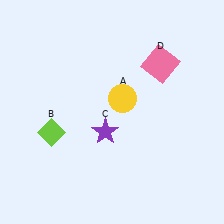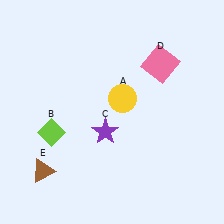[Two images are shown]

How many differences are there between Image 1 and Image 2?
There is 1 difference between the two images.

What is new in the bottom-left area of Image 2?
A brown triangle (E) was added in the bottom-left area of Image 2.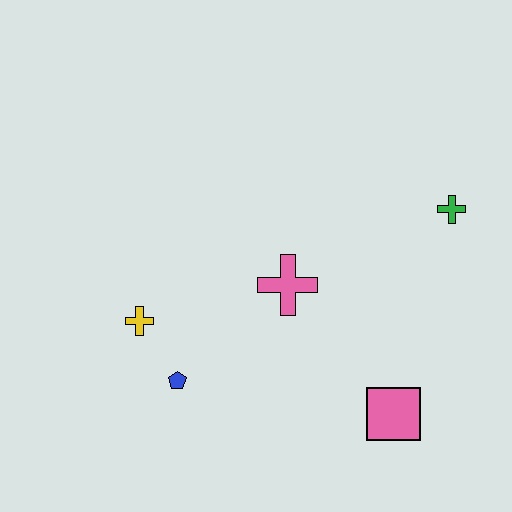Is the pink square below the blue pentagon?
Yes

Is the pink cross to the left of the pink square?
Yes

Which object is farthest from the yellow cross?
The green cross is farthest from the yellow cross.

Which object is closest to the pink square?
The pink cross is closest to the pink square.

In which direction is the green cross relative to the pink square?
The green cross is above the pink square.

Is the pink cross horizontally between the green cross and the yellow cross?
Yes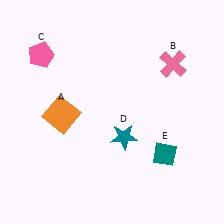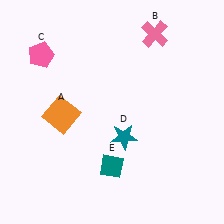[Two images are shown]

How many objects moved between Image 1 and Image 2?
2 objects moved between the two images.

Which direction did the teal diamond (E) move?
The teal diamond (E) moved left.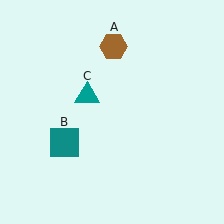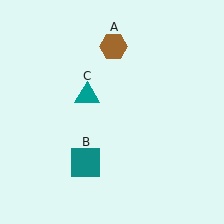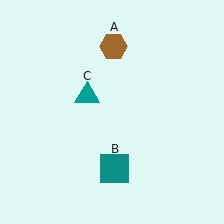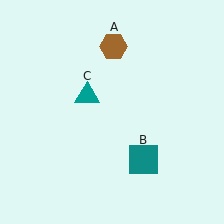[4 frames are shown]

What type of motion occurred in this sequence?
The teal square (object B) rotated counterclockwise around the center of the scene.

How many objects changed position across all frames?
1 object changed position: teal square (object B).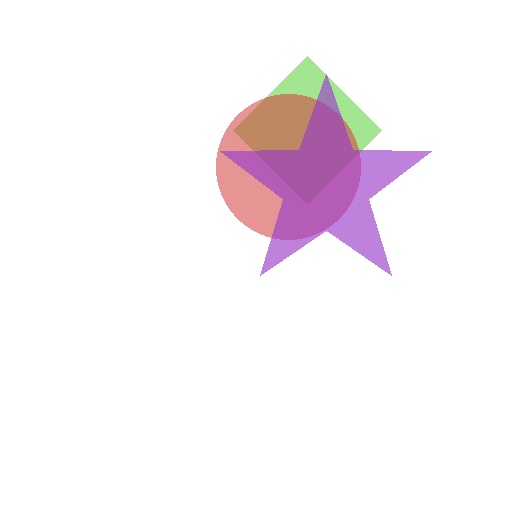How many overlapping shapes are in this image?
There are 3 overlapping shapes in the image.